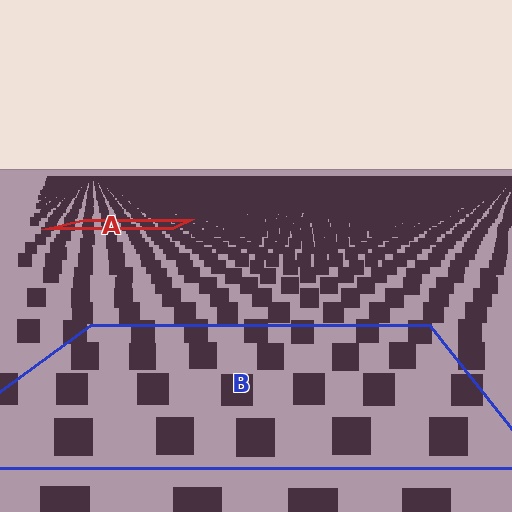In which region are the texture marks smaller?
The texture marks are smaller in region A, because it is farther away.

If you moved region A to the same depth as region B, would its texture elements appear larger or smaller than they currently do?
They would appear larger. At a closer depth, the same texture elements are projected at a bigger on-screen size.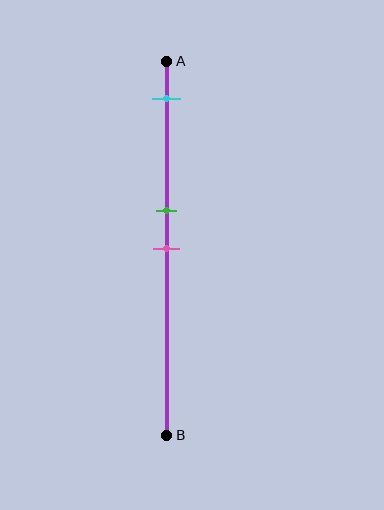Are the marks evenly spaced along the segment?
No, the marks are not evenly spaced.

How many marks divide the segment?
There are 3 marks dividing the segment.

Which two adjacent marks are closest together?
The green and pink marks are the closest adjacent pair.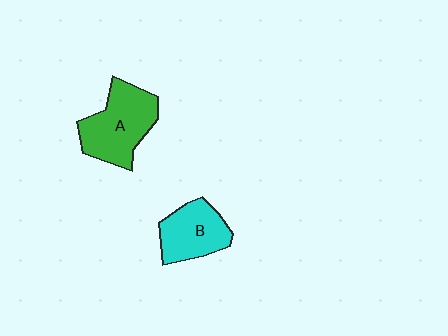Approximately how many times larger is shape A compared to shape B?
Approximately 1.3 times.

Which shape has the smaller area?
Shape B (cyan).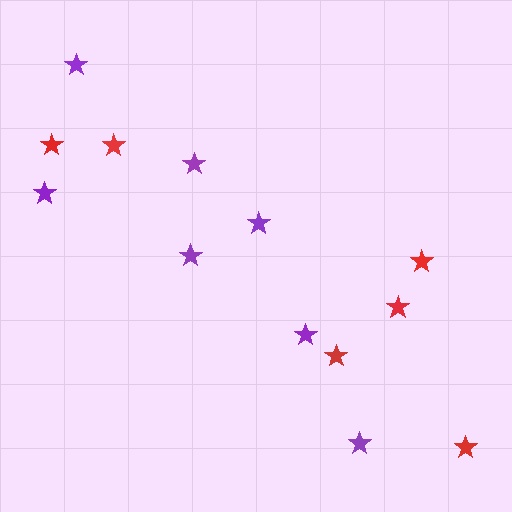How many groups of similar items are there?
There are 2 groups: one group of red stars (6) and one group of purple stars (7).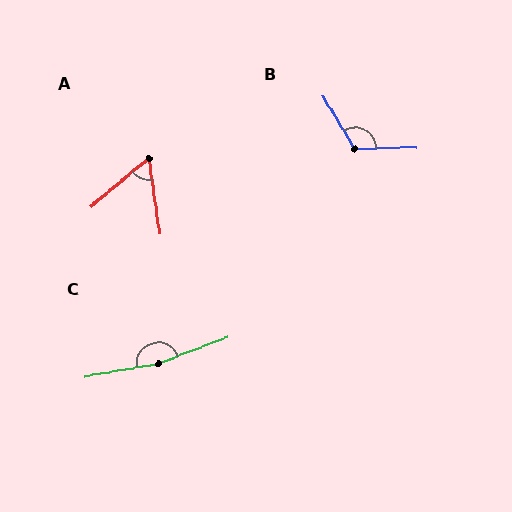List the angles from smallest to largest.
A (58°), B (119°), C (169°).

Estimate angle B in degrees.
Approximately 119 degrees.